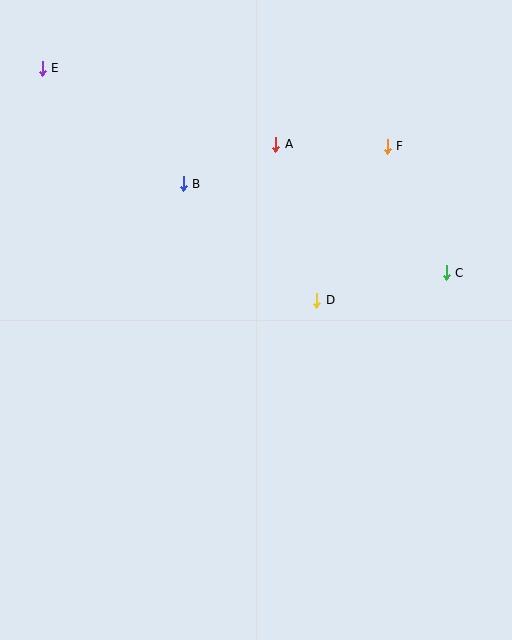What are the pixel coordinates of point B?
Point B is at (183, 184).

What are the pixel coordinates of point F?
Point F is at (387, 146).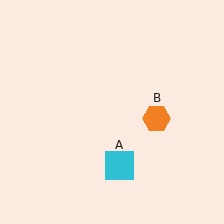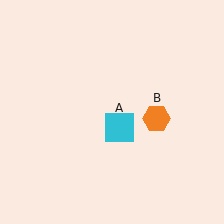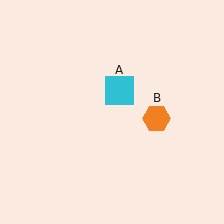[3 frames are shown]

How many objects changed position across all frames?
1 object changed position: cyan square (object A).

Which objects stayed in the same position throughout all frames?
Orange hexagon (object B) remained stationary.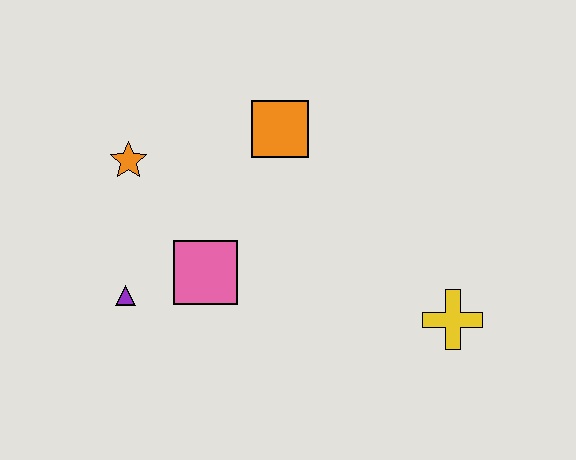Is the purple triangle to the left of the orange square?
Yes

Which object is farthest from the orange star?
The yellow cross is farthest from the orange star.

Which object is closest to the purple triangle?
The pink square is closest to the purple triangle.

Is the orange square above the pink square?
Yes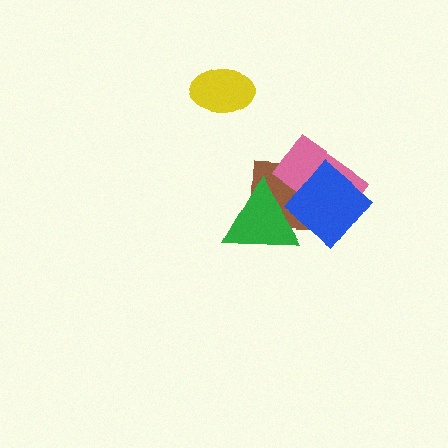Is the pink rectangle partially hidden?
Yes, it is partially covered by another shape.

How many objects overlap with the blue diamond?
3 objects overlap with the blue diamond.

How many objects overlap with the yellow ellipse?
0 objects overlap with the yellow ellipse.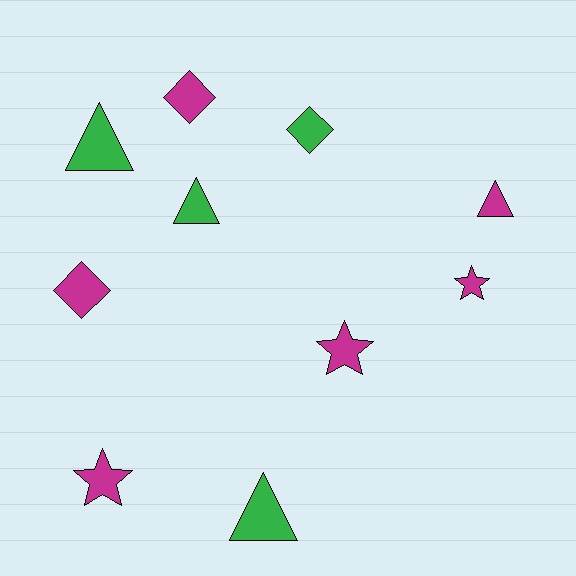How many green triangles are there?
There are 3 green triangles.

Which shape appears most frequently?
Triangle, with 4 objects.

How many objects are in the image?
There are 10 objects.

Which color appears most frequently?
Magenta, with 6 objects.